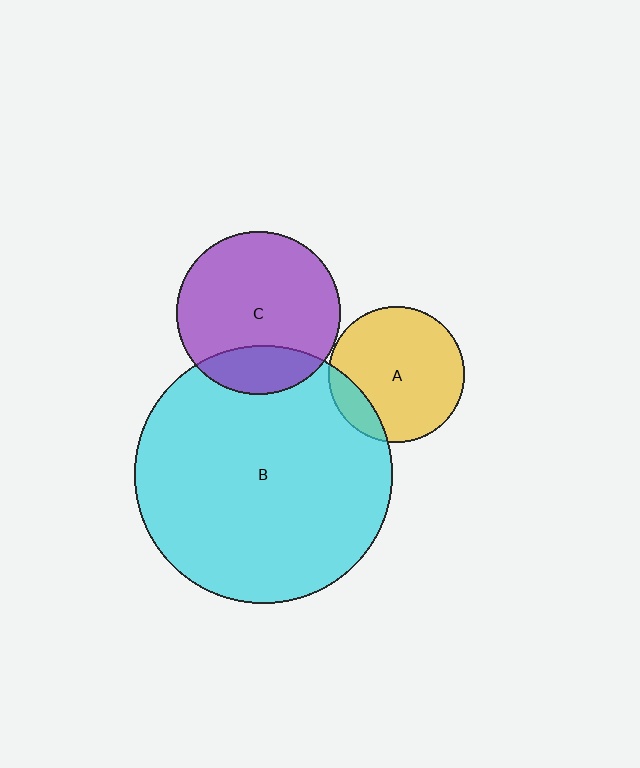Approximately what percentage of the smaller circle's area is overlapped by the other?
Approximately 15%.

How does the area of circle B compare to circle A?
Approximately 3.6 times.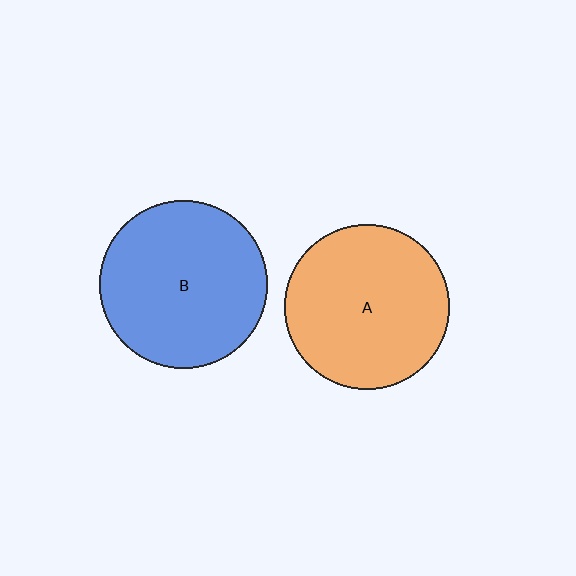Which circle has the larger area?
Circle B (blue).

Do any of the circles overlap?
No, none of the circles overlap.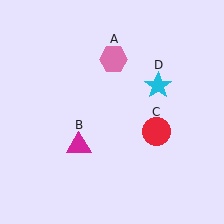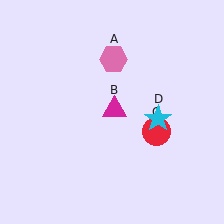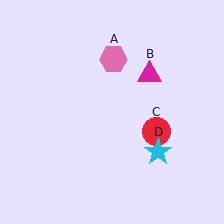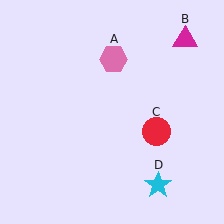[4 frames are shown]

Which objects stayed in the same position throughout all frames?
Pink hexagon (object A) and red circle (object C) remained stationary.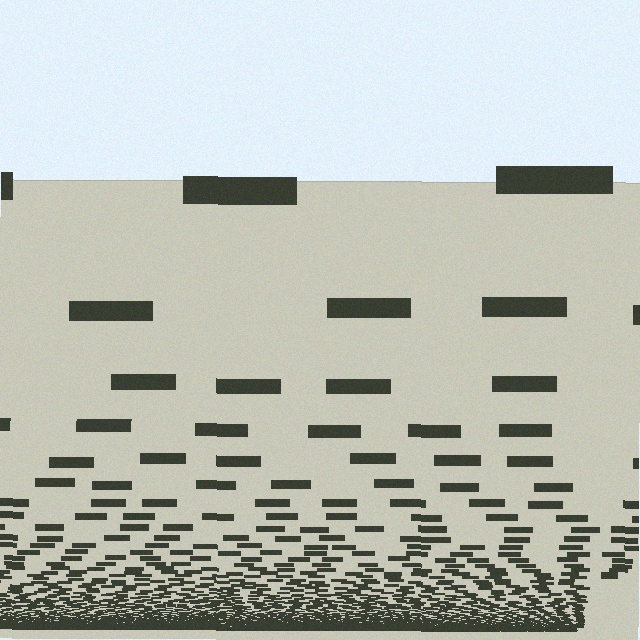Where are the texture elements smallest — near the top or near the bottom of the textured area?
Near the bottom.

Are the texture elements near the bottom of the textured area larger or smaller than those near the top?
Smaller. The gradient is inverted — elements near the bottom are smaller and denser.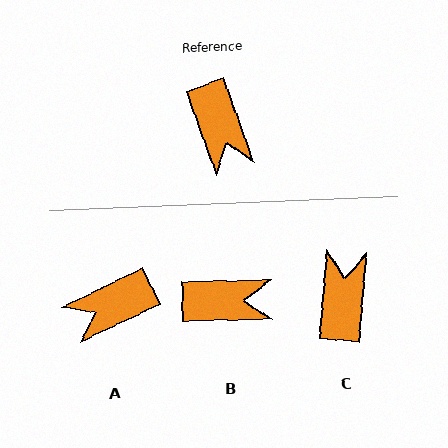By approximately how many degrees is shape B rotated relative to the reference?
Approximately 71 degrees counter-clockwise.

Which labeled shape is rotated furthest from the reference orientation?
C, about 155 degrees away.